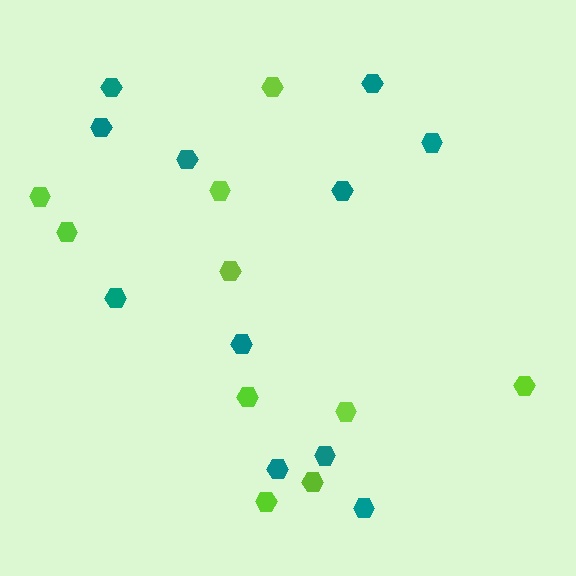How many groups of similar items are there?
There are 2 groups: one group of teal hexagons (11) and one group of lime hexagons (10).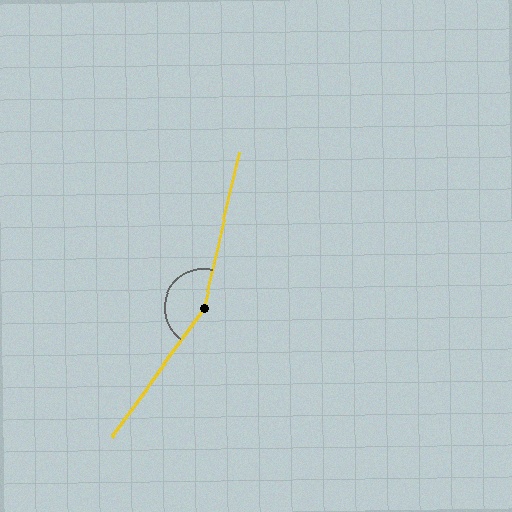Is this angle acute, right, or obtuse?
It is obtuse.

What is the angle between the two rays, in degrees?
Approximately 157 degrees.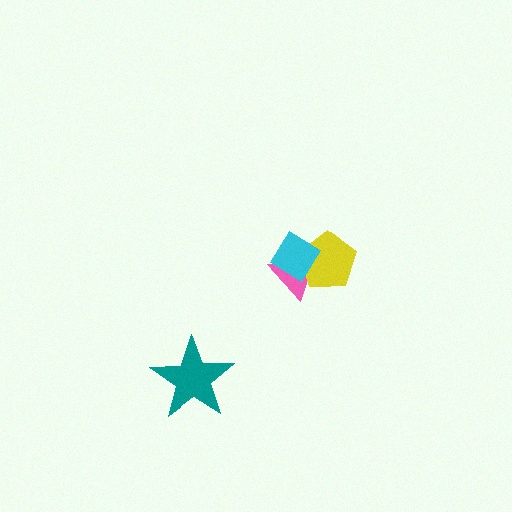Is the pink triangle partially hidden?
Yes, it is partially covered by another shape.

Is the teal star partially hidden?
No, no other shape covers it.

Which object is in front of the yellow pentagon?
The cyan diamond is in front of the yellow pentagon.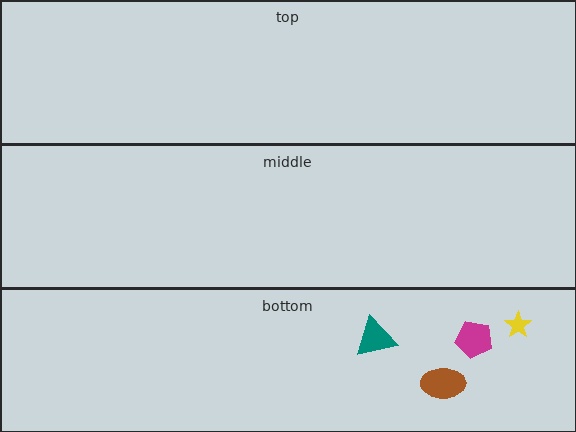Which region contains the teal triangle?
The bottom region.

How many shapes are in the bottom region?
4.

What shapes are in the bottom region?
The yellow star, the teal triangle, the magenta pentagon, the brown ellipse.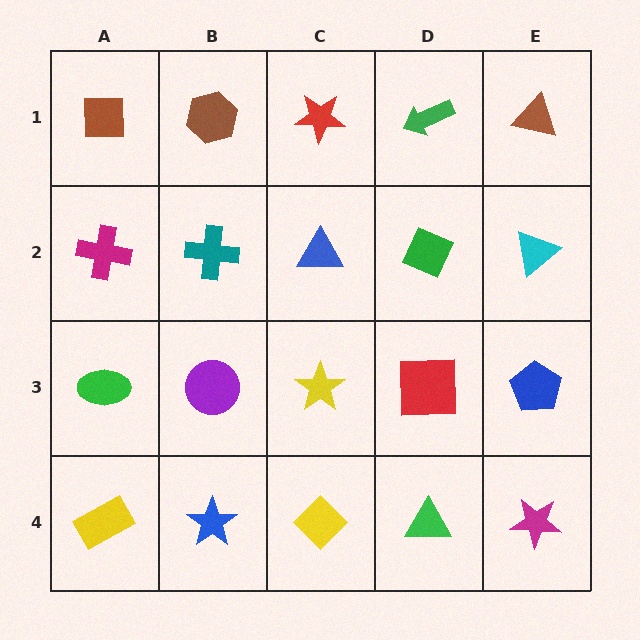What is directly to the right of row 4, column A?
A blue star.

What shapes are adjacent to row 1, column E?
A cyan triangle (row 2, column E), a green arrow (row 1, column D).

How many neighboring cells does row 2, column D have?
4.